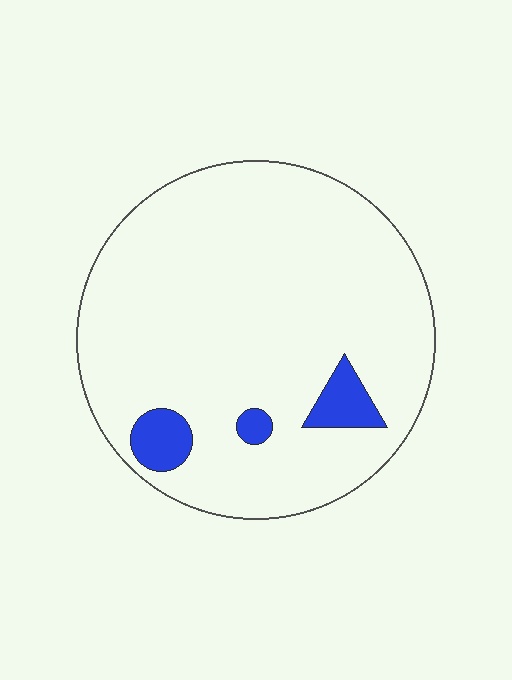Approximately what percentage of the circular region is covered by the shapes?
Approximately 5%.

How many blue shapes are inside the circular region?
3.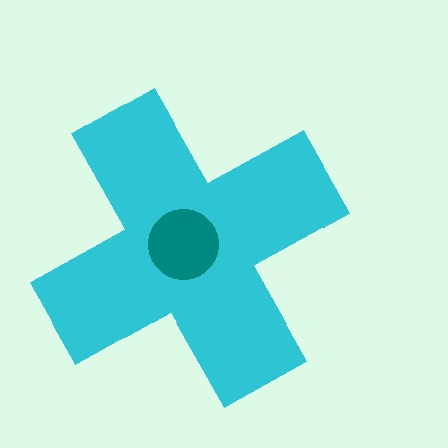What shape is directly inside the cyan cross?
The teal circle.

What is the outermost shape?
The cyan cross.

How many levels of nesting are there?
2.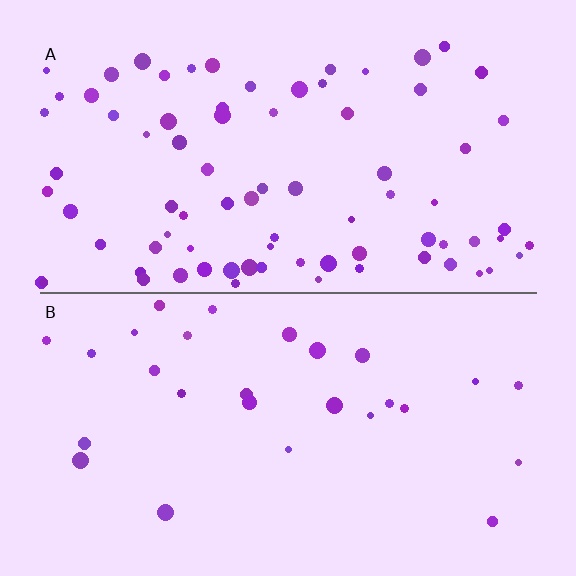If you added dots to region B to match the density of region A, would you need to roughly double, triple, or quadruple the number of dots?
Approximately triple.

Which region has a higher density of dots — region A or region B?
A (the top).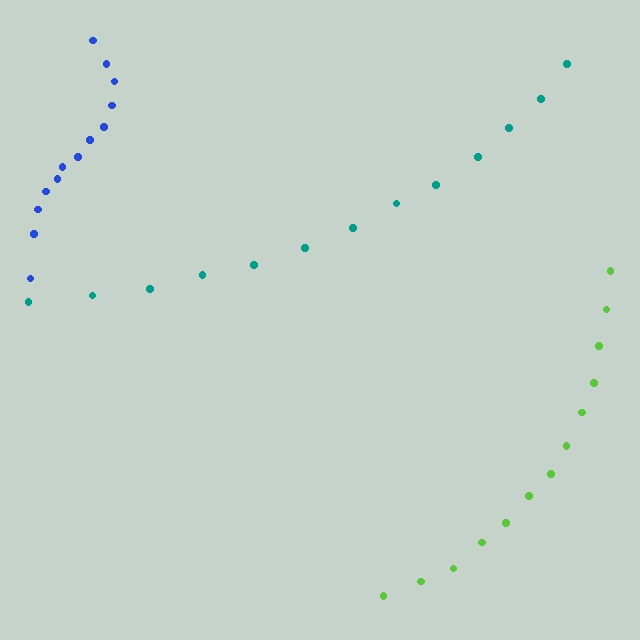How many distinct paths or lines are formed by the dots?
There are 3 distinct paths.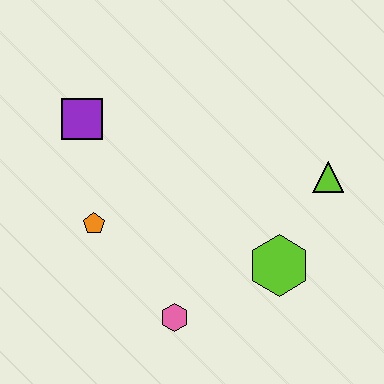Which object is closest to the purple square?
The orange pentagon is closest to the purple square.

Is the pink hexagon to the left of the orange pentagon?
No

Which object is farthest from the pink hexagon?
The purple square is farthest from the pink hexagon.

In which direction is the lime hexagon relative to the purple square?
The lime hexagon is to the right of the purple square.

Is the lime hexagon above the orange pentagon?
No